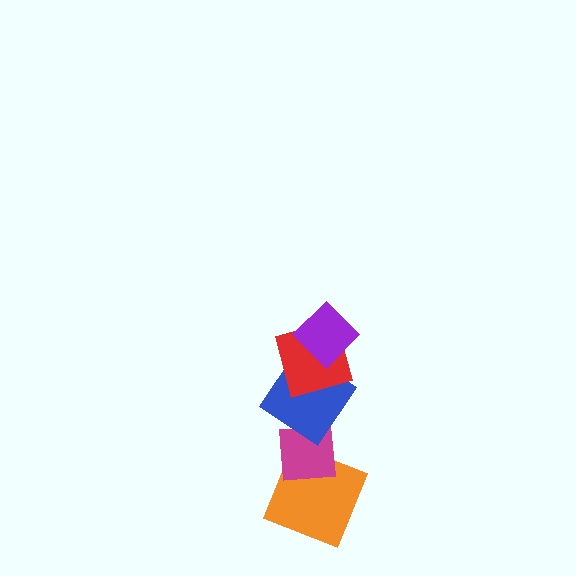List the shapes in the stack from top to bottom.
From top to bottom: the purple diamond, the red square, the blue diamond, the magenta square, the orange square.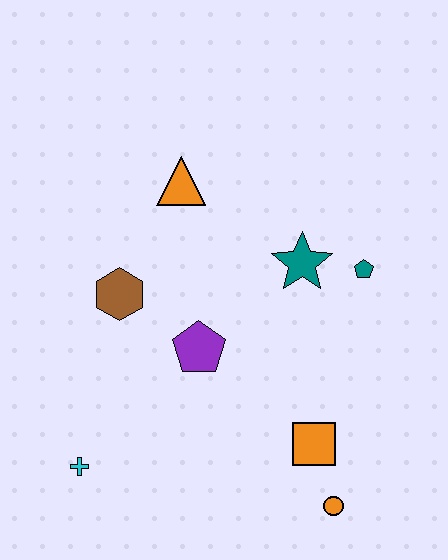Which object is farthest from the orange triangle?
The orange circle is farthest from the orange triangle.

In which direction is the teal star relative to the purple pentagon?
The teal star is to the right of the purple pentagon.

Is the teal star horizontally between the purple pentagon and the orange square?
Yes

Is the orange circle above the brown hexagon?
No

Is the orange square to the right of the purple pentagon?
Yes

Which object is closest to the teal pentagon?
The teal star is closest to the teal pentagon.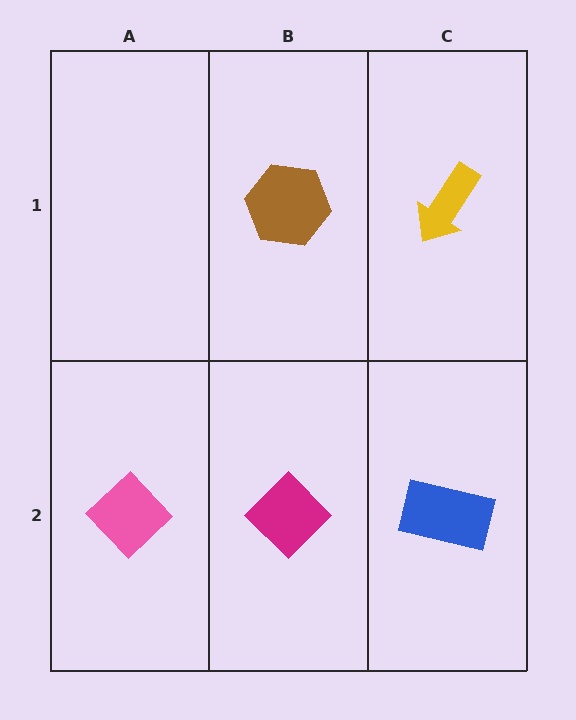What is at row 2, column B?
A magenta diamond.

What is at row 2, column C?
A blue rectangle.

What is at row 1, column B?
A brown hexagon.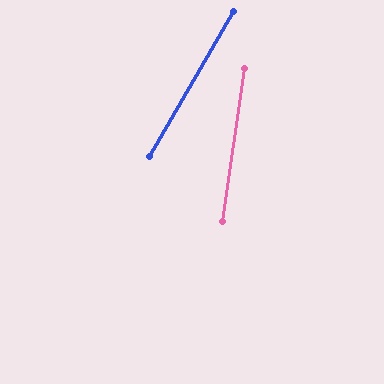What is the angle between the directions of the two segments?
Approximately 22 degrees.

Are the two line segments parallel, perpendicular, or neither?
Neither parallel nor perpendicular — they differ by about 22°.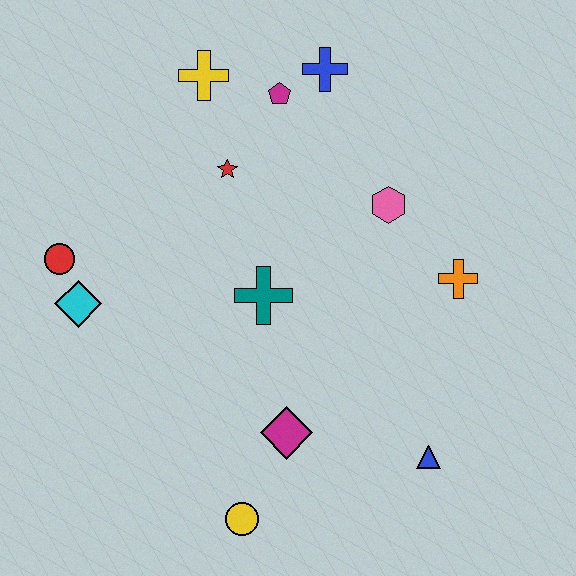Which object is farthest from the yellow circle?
The blue cross is farthest from the yellow circle.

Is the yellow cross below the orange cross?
No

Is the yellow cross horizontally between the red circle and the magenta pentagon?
Yes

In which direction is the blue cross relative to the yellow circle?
The blue cross is above the yellow circle.